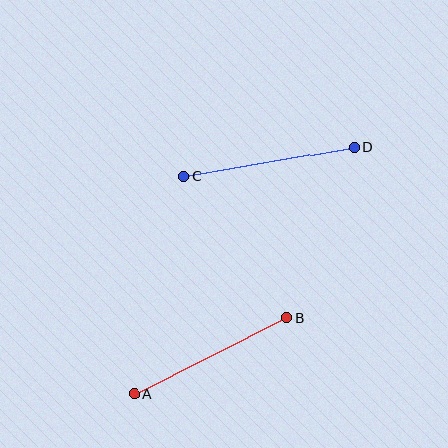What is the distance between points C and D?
The distance is approximately 173 pixels.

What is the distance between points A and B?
The distance is approximately 171 pixels.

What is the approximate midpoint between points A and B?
The midpoint is at approximately (211, 356) pixels.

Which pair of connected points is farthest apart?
Points C and D are farthest apart.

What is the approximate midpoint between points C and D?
The midpoint is at approximately (269, 161) pixels.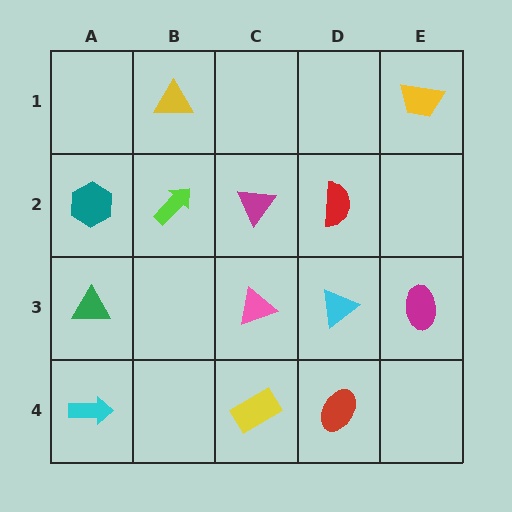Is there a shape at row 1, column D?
No, that cell is empty.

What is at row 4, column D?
A red ellipse.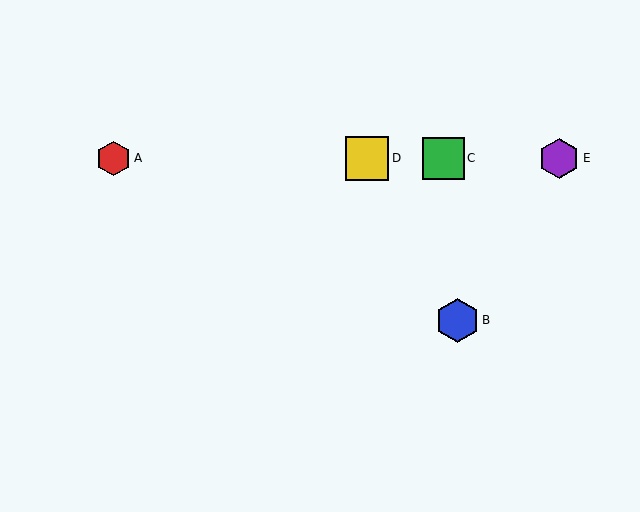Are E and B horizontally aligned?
No, E is at y≈158 and B is at y≈320.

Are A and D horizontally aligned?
Yes, both are at y≈158.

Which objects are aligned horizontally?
Objects A, C, D, E are aligned horizontally.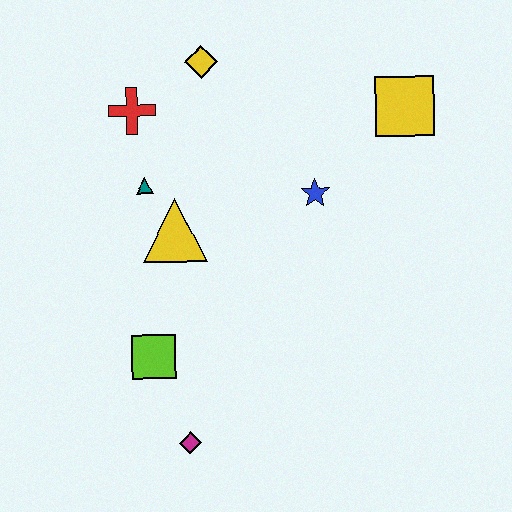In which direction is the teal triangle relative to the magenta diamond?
The teal triangle is above the magenta diamond.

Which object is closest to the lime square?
The magenta diamond is closest to the lime square.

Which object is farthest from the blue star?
The magenta diamond is farthest from the blue star.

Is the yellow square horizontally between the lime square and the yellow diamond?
No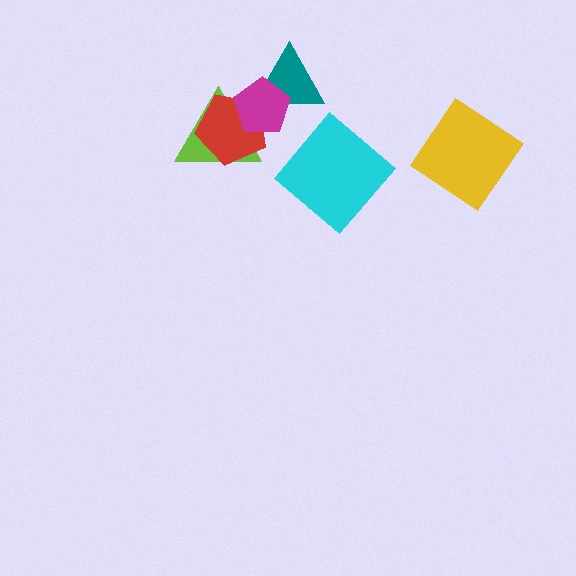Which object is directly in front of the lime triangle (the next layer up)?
The red pentagon is directly in front of the lime triangle.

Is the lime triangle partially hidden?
Yes, it is partially covered by another shape.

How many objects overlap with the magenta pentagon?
3 objects overlap with the magenta pentagon.